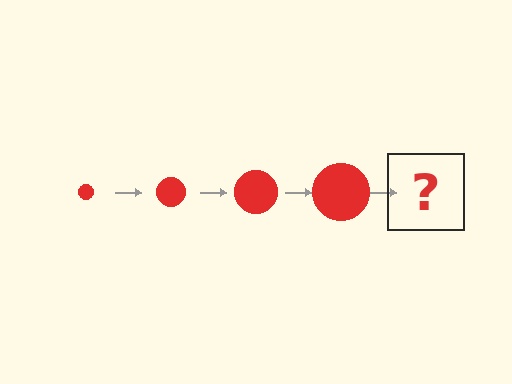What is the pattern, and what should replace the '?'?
The pattern is that the circle gets progressively larger each step. The '?' should be a red circle, larger than the previous one.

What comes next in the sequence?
The next element should be a red circle, larger than the previous one.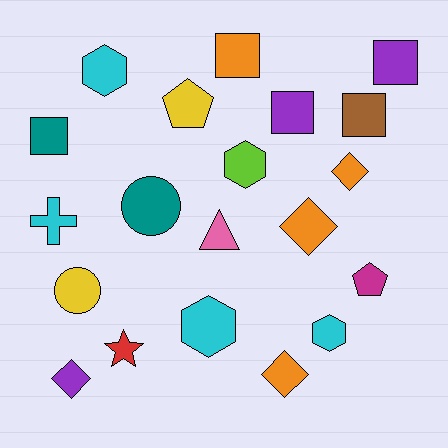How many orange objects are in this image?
There are 4 orange objects.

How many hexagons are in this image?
There are 4 hexagons.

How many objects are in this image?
There are 20 objects.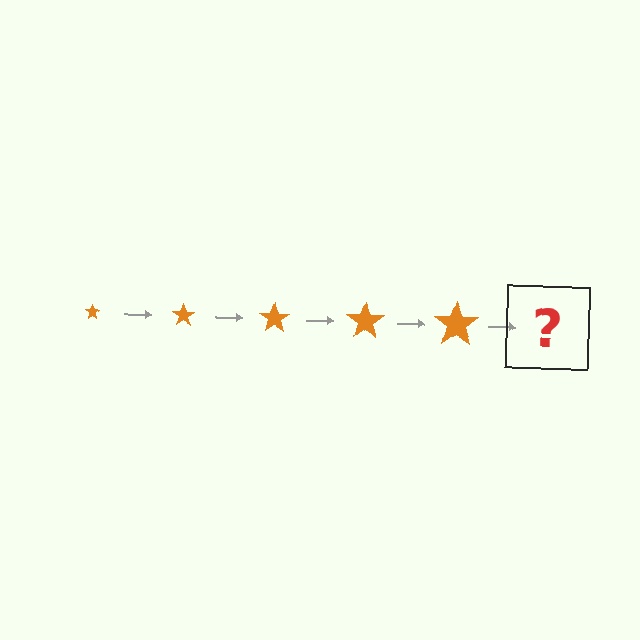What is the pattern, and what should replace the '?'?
The pattern is that the star gets progressively larger each step. The '?' should be an orange star, larger than the previous one.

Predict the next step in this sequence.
The next step is an orange star, larger than the previous one.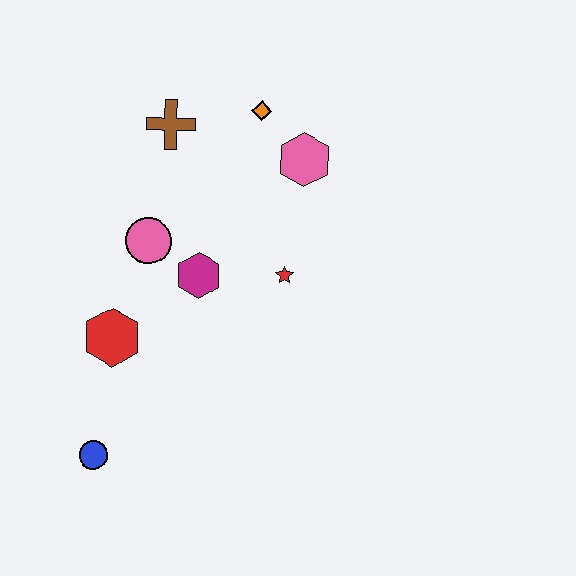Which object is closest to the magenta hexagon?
The pink circle is closest to the magenta hexagon.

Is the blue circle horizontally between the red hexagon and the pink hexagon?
No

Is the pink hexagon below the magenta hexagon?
No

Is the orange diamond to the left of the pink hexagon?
Yes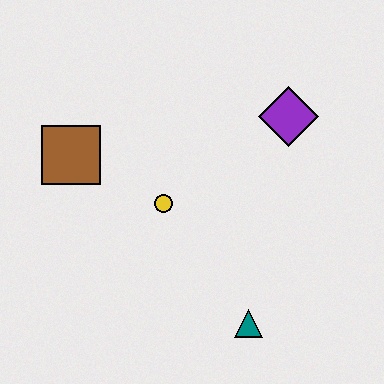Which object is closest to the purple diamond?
The yellow circle is closest to the purple diamond.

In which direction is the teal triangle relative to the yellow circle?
The teal triangle is below the yellow circle.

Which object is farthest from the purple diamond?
The brown square is farthest from the purple diamond.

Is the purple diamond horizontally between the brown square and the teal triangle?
No